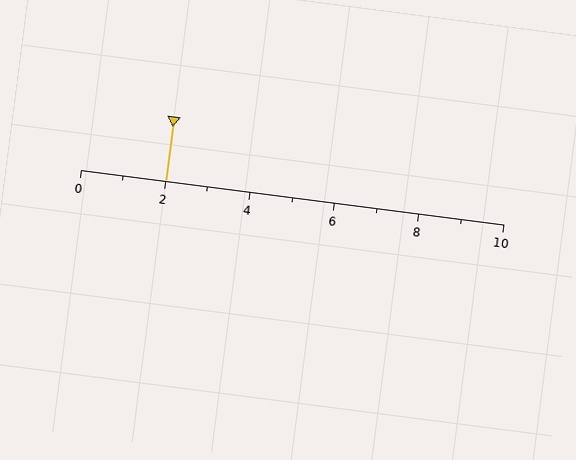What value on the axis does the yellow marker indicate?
The marker indicates approximately 2.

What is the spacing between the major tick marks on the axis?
The major ticks are spaced 2 apart.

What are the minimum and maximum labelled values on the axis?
The axis runs from 0 to 10.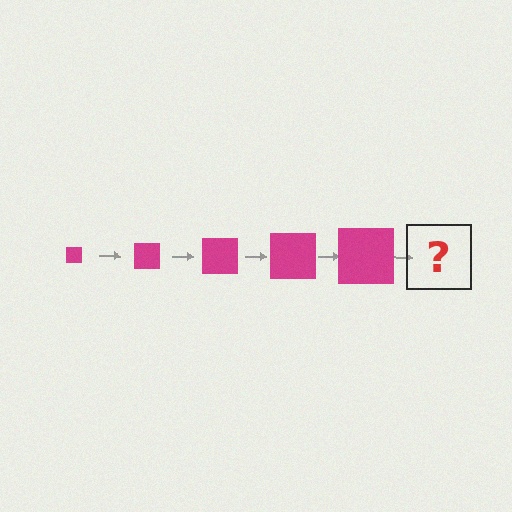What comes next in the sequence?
The next element should be a magenta square, larger than the previous one.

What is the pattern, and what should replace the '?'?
The pattern is that the square gets progressively larger each step. The '?' should be a magenta square, larger than the previous one.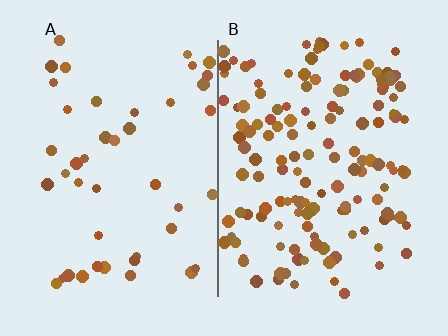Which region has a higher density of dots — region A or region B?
B (the right).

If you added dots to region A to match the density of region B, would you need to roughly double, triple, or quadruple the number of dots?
Approximately triple.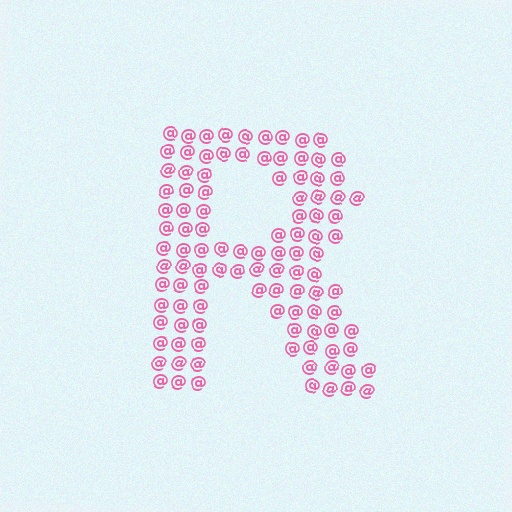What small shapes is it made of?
It is made of small at signs.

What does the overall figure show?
The overall figure shows the letter R.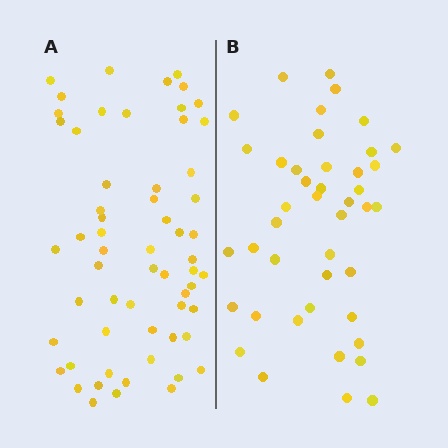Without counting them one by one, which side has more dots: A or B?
Region A (the left region) has more dots.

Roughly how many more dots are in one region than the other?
Region A has approximately 15 more dots than region B.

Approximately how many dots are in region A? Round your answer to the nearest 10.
About 60 dots.